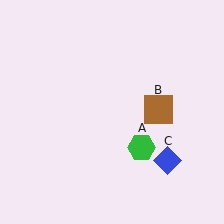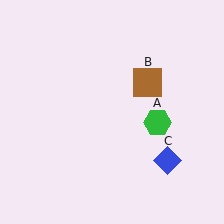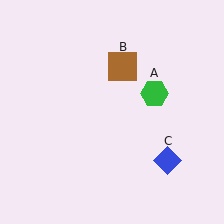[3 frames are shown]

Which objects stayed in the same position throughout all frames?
Blue diamond (object C) remained stationary.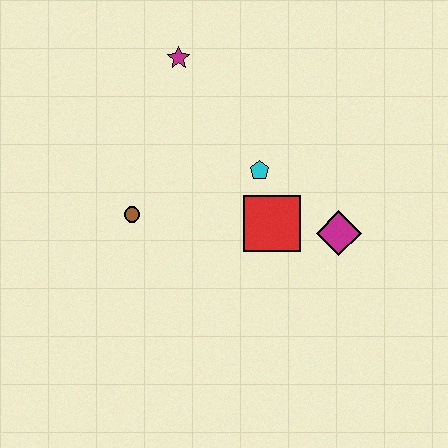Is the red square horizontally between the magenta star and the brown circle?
No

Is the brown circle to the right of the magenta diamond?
No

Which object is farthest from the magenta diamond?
The magenta star is farthest from the magenta diamond.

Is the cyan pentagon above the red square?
Yes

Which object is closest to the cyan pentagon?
The red square is closest to the cyan pentagon.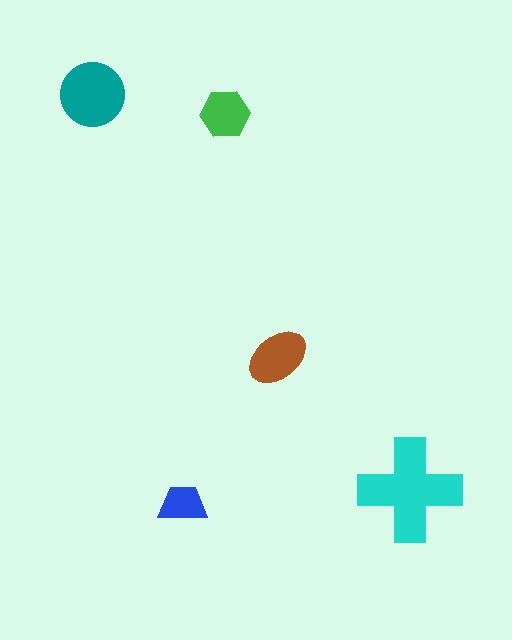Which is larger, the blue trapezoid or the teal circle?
The teal circle.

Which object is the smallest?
The blue trapezoid.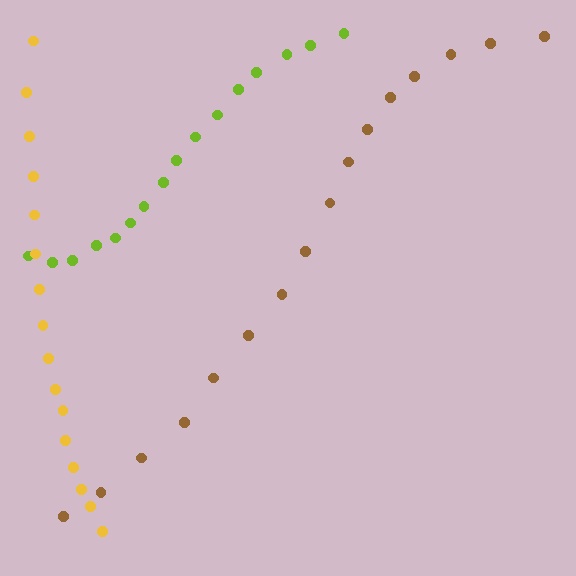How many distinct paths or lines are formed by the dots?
There are 3 distinct paths.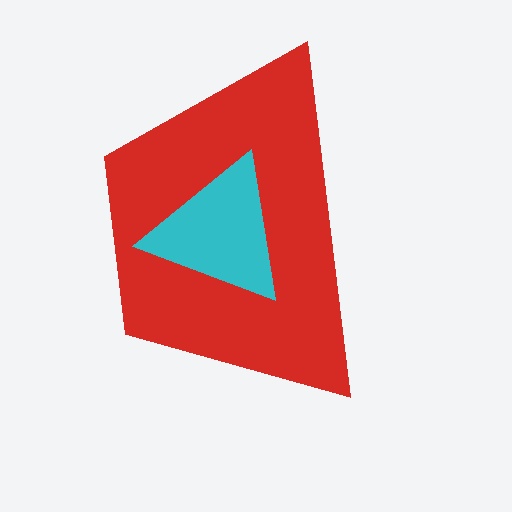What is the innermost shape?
The cyan triangle.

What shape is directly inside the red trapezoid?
The cyan triangle.